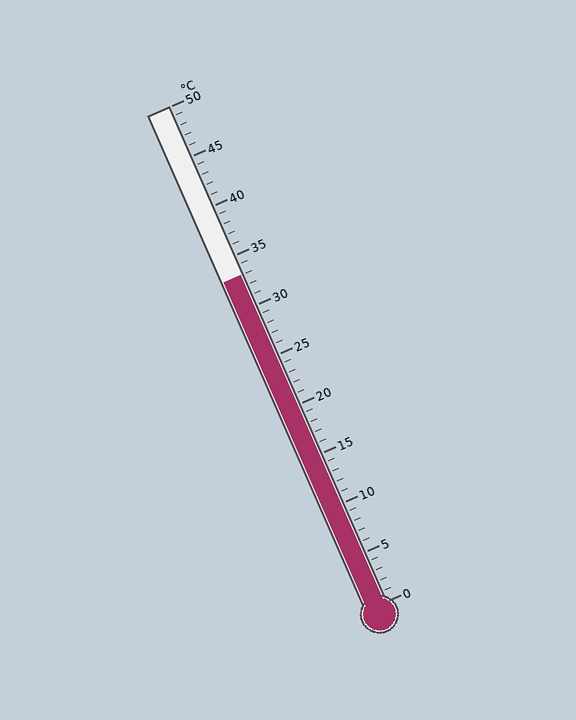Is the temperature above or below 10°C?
The temperature is above 10°C.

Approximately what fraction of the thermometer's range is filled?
The thermometer is filled to approximately 65% of its range.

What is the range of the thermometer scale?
The thermometer scale ranges from 0°C to 50°C.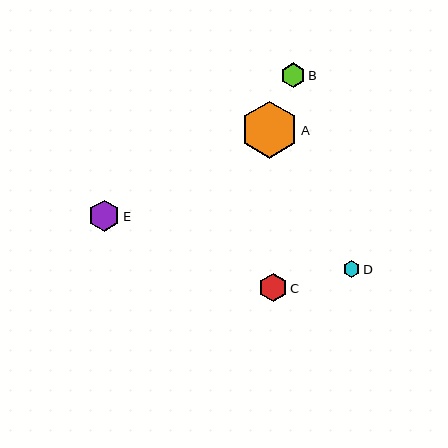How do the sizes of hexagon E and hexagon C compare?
Hexagon E and hexagon C are approximately the same size.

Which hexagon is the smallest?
Hexagon D is the smallest with a size of approximately 17 pixels.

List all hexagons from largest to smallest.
From largest to smallest: A, E, C, B, D.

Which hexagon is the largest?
Hexagon A is the largest with a size of approximately 57 pixels.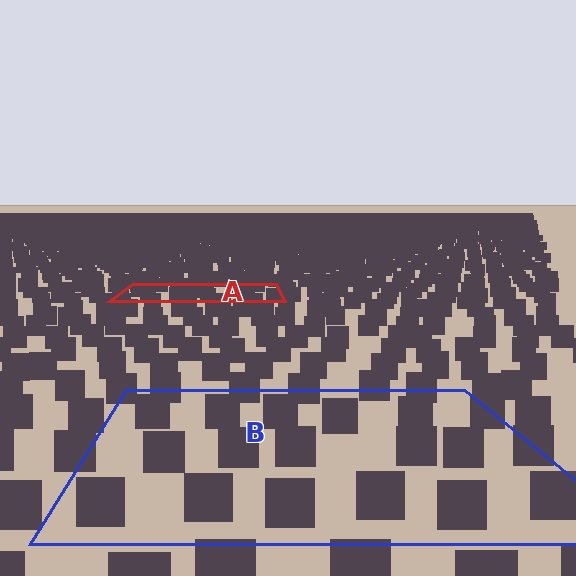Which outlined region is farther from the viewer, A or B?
Region A is farther from the viewer — the texture elements inside it appear smaller and more densely packed.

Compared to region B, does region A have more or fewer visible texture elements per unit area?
Region A has more texture elements per unit area — they are packed more densely because it is farther away.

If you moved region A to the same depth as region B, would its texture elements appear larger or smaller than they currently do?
They would appear larger. At a closer depth, the same texture elements are projected at a bigger on-screen size.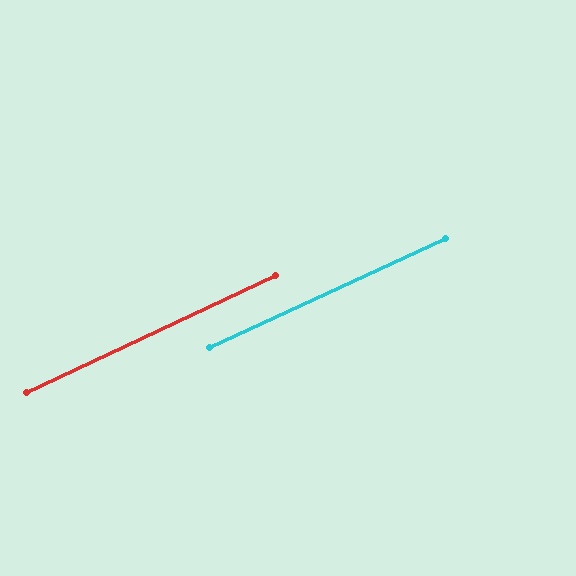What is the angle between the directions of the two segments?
Approximately 0 degrees.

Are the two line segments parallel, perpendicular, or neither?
Parallel — their directions differ by only 0.3°.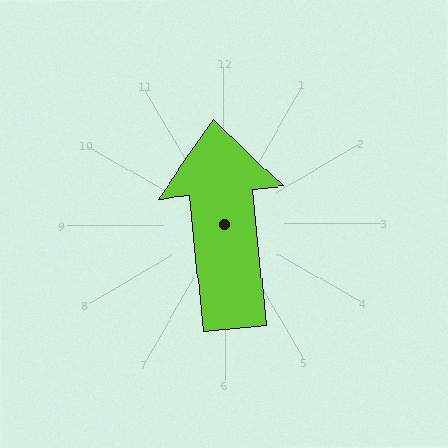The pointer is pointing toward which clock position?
Roughly 12 o'clock.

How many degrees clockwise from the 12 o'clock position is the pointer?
Approximately 355 degrees.